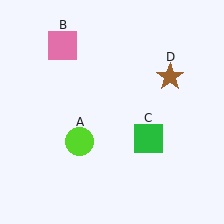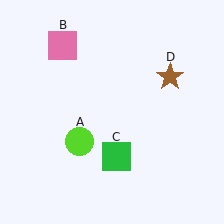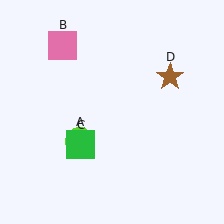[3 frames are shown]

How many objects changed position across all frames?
1 object changed position: green square (object C).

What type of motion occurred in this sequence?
The green square (object C) rotated clockwise around the center of the scene.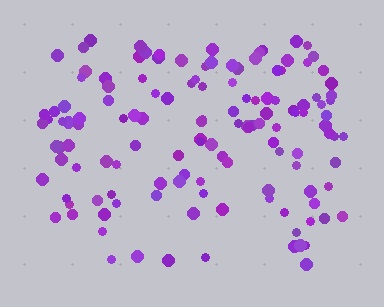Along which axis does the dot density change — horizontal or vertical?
Vertical.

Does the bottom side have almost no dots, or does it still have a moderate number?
Still a moderate number, just noticeably fewer than the top.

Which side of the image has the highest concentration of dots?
The top.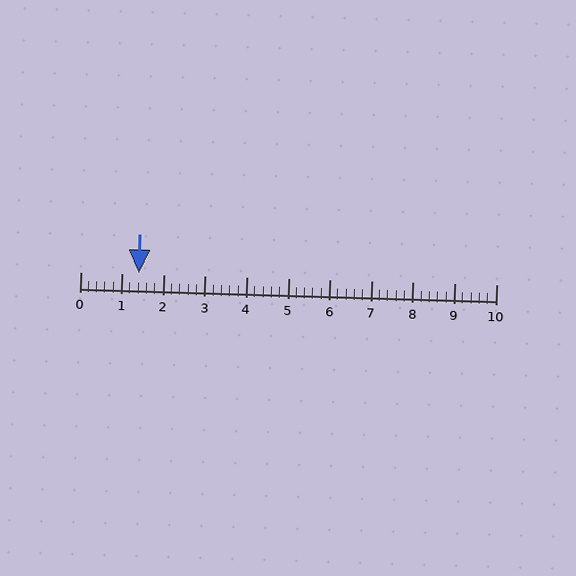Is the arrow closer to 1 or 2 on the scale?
The arrow is closer to 1.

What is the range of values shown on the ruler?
The ruler shows values from 0 to 10.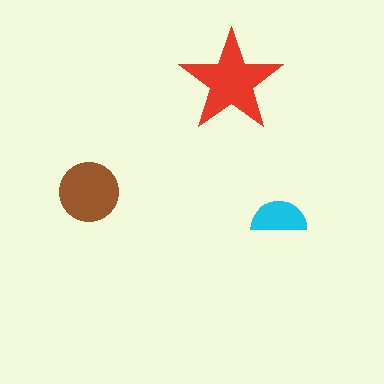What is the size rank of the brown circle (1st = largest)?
2nd.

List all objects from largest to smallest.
The red star, the brown circle, the cyan semicircle.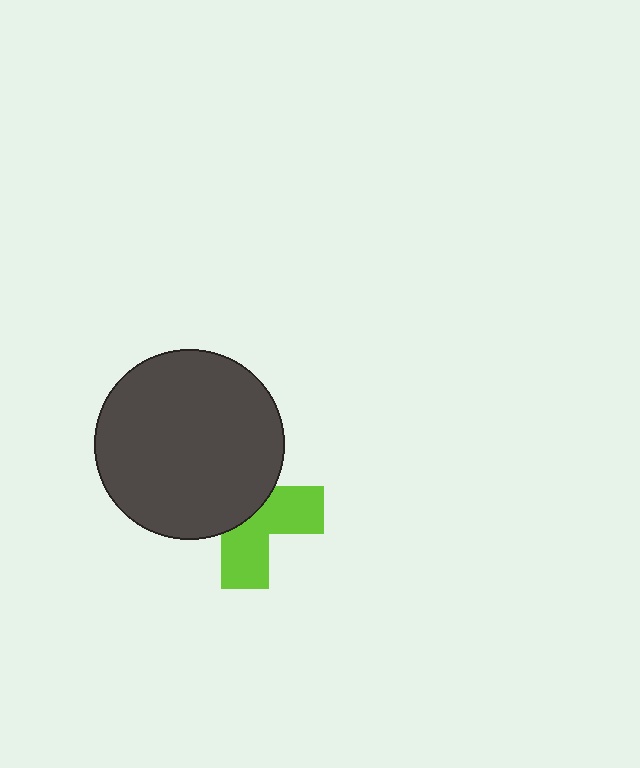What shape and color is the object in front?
The object in front is a dark gray circle.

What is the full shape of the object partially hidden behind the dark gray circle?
The partially hidden object is a lime cross.